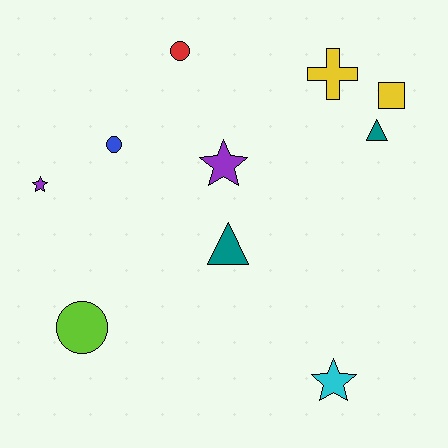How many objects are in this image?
There are 10 objects.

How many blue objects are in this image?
There is 1 blue object.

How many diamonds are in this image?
There are no diamonds.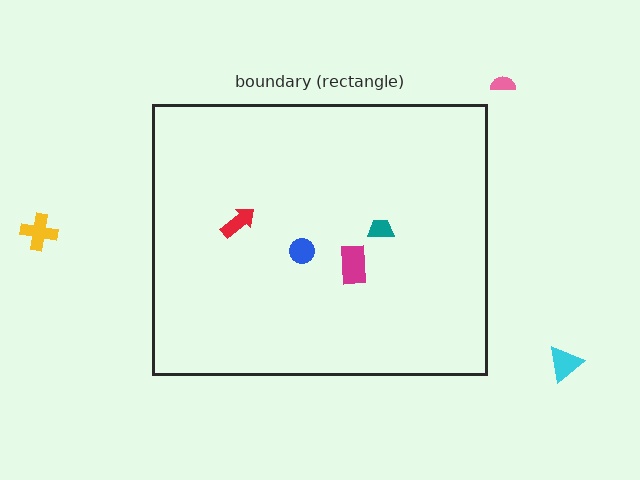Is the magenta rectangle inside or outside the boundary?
Inside.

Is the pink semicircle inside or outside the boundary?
Outside.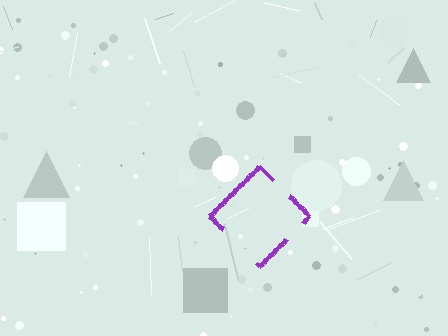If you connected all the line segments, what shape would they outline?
They would outline a diamond.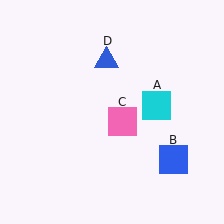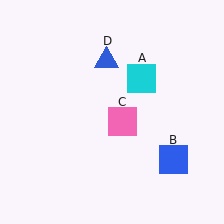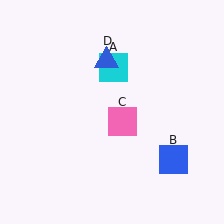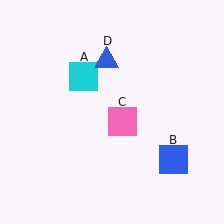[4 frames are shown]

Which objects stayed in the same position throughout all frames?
Blue square (object B) and pink square (object C) and blue triangle (object D) remained stationary.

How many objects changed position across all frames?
1 object changed position: cyan square (object A).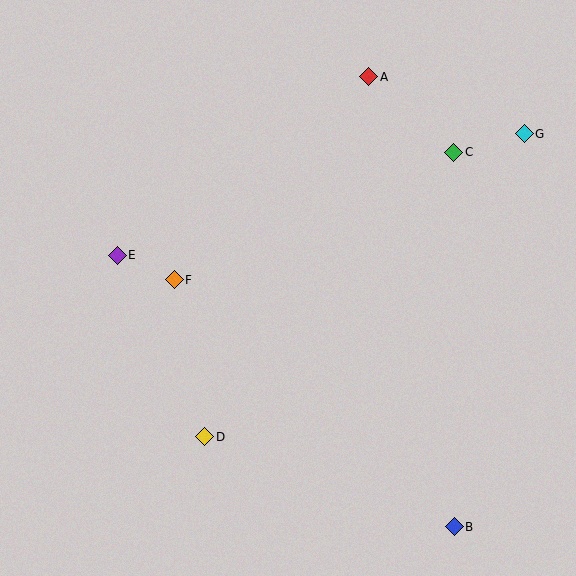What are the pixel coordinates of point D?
Point D is at (205, 437).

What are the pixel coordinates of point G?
Point G is at (524, 134).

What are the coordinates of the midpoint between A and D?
The midpoint between A and D is at (287, 257).